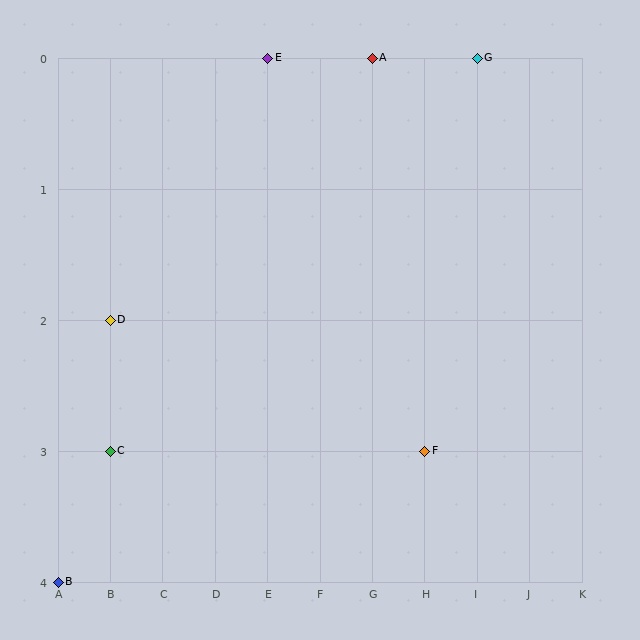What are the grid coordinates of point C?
Point C is at grid coordinates (B, 3).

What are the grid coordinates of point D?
Point D is at grid coordinates (B, 2).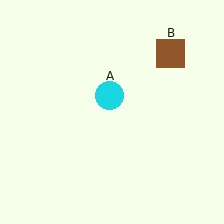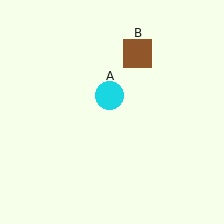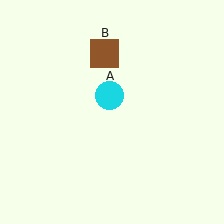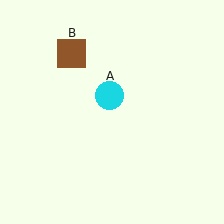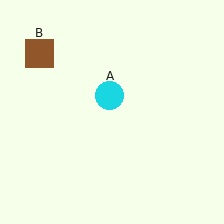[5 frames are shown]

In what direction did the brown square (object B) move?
The brown square (object B) moved left.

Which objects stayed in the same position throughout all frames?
Cyan circle (object A) remained stationary.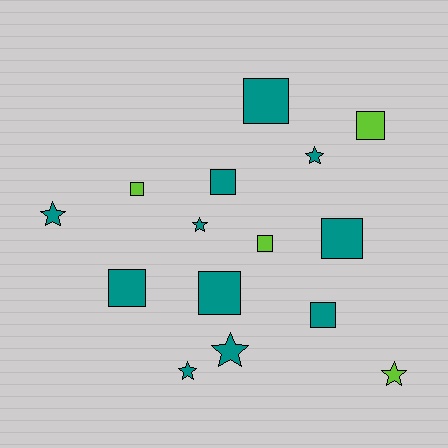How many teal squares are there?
There are 6 teal squares.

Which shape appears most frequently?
Square, with 9 objects.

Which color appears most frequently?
Teal, with 11 objects.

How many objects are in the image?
There are 15 objects.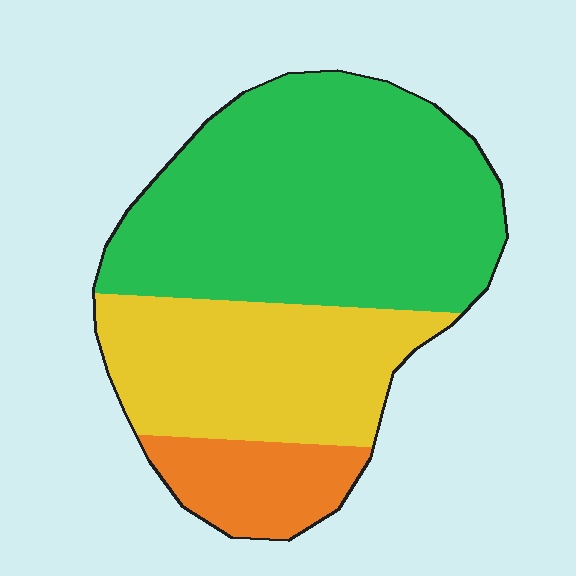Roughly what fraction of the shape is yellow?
Yellow takes up about one third (1/3) of the shape.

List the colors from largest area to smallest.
From largest to smallest: green, yellow, orange.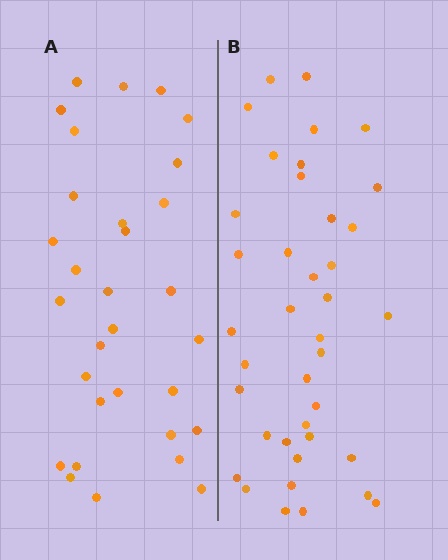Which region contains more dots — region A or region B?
Region B (the right region) has more dots.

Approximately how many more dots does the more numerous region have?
Region B has roughly 8 or so more dots than region A.